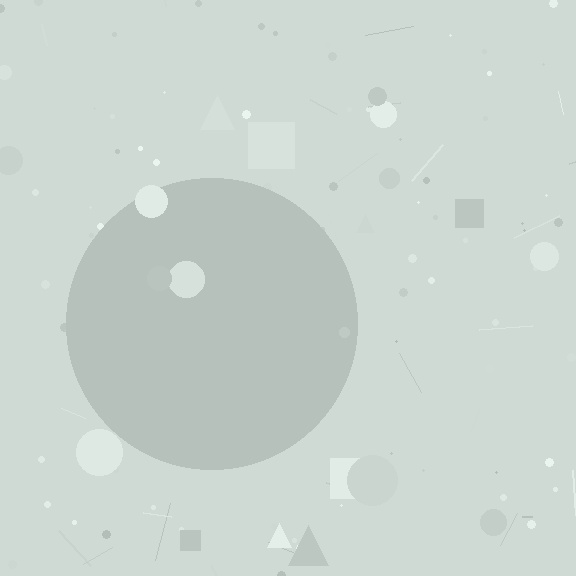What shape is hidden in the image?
A circle is hidden in the image.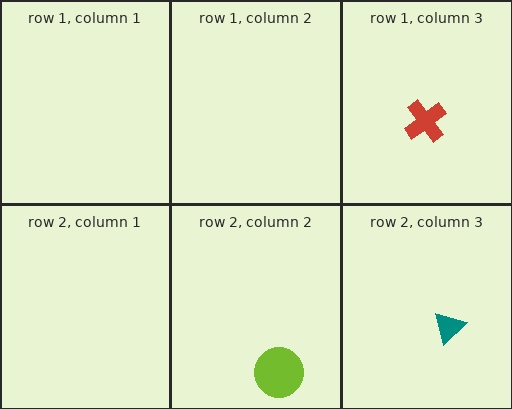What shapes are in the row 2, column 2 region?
The lime circle.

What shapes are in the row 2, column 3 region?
The teal triangle.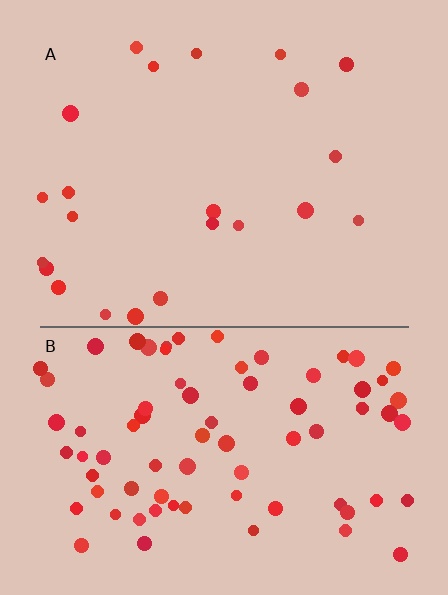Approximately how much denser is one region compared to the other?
Approximately 3.6× — region B over region A.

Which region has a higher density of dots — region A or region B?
B (the bottom).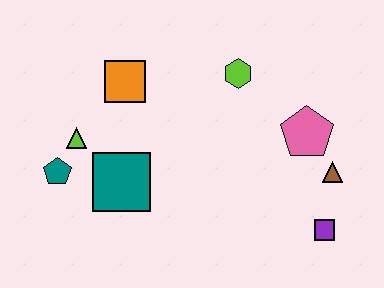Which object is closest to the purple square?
The brown triangle is closest to the purple square.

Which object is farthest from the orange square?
The purple square is farthest from the orange square.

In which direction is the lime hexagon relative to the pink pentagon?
The lime hexagon is to the left of the pink pentagon.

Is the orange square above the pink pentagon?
Yes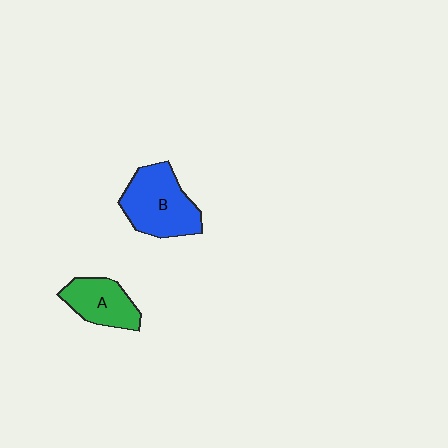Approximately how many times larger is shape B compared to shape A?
Approximately 1.5 times.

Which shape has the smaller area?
Shape A (green).